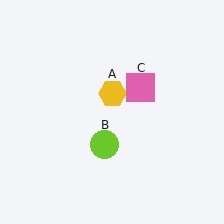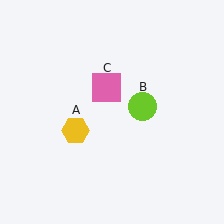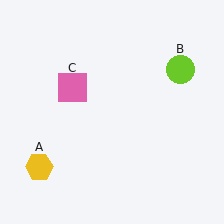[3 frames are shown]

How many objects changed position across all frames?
3 objects changed position: yellow hexagon (object A), lime circle (object B), pink square (object C).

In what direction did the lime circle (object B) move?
The lime circle (object B) moved up and to the right.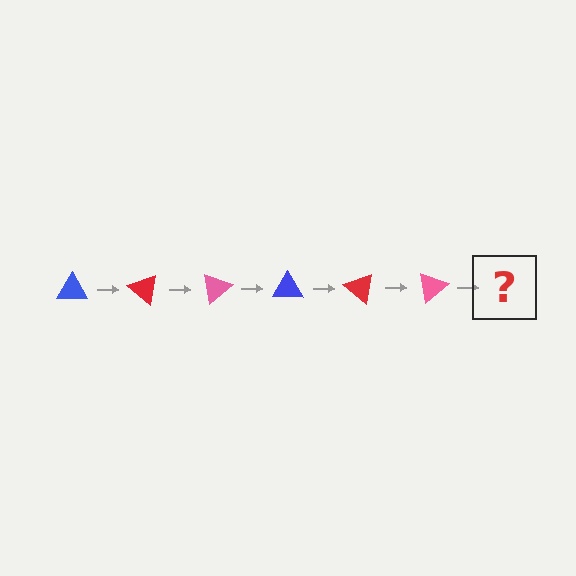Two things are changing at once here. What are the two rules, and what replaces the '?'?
The two rules are that it rotates 40 degrees each step and the color cycles through blue, red, and pink. The '?' should be a blue triangle, rotated 240 degrees from the start.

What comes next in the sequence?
The next element should be a blue triangle, rotated 240 degrees from the start.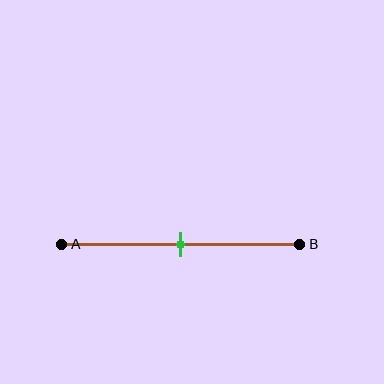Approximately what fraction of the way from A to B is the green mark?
The green mark is approximately 50% of the way from A to B.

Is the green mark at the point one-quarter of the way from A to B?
No, the mark is at about 50% from A, not at the 25% one-quarter point.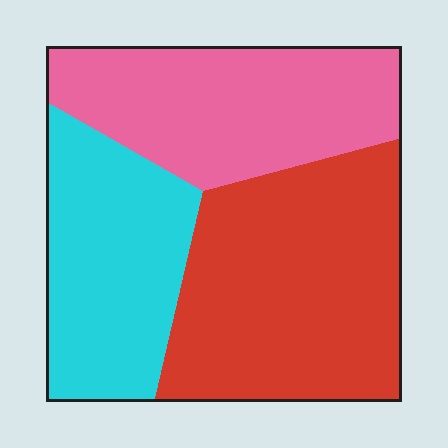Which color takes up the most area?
Red, at roughly 40%.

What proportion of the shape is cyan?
Cyan covers about 30% of the shape.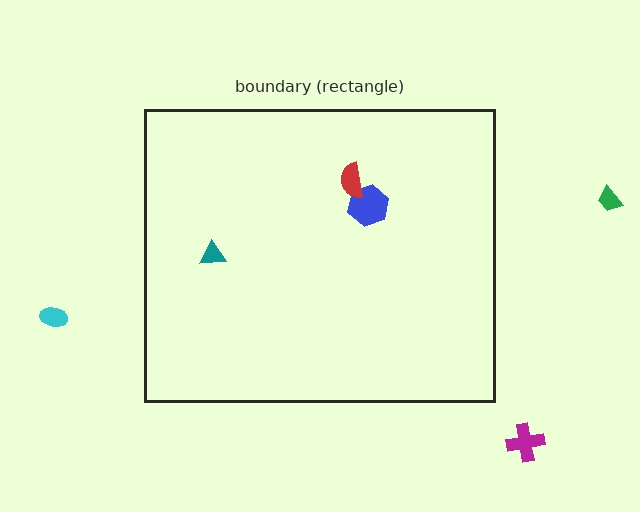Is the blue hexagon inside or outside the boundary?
Inside.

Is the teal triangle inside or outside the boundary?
Inside.